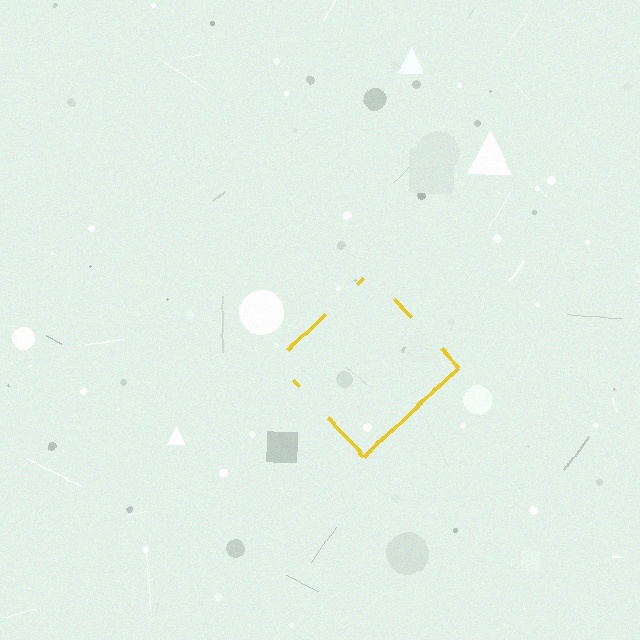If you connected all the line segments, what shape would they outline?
They would outline a diamond.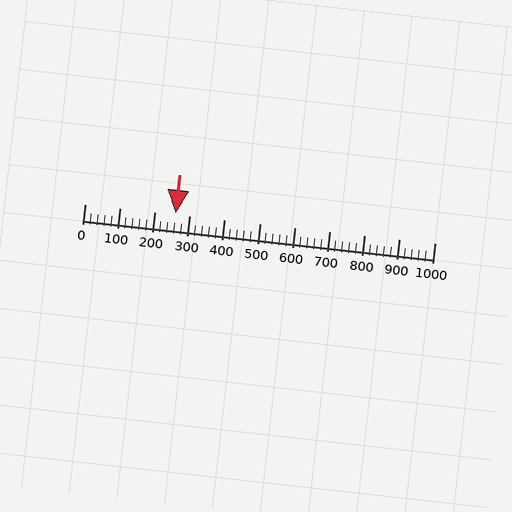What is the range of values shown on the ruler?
The ruler shows values from 0 to 1000.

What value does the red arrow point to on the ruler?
The red arrow points to approximately 260.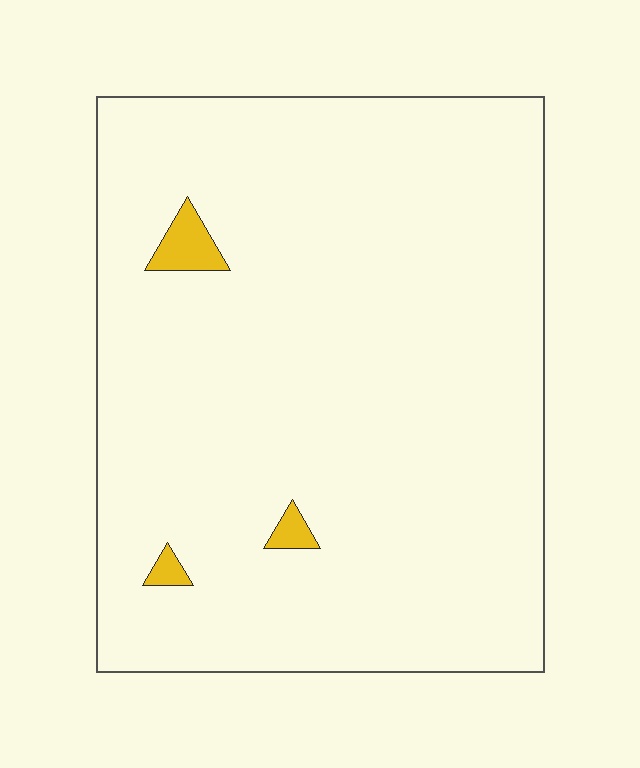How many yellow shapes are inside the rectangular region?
3.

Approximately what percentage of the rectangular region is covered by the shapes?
Approximately 0%.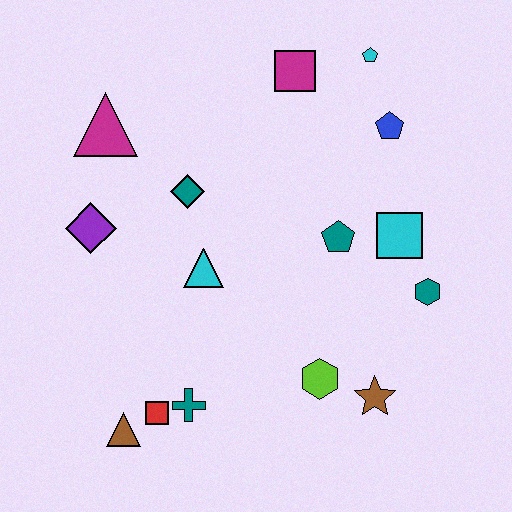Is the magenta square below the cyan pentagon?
Yes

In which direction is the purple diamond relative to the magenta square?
The purple diamond is to the left of the magenta square.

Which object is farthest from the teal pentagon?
The brown triangle is farthest from the teal pentagon.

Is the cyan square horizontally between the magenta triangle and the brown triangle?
No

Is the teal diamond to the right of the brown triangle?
Yes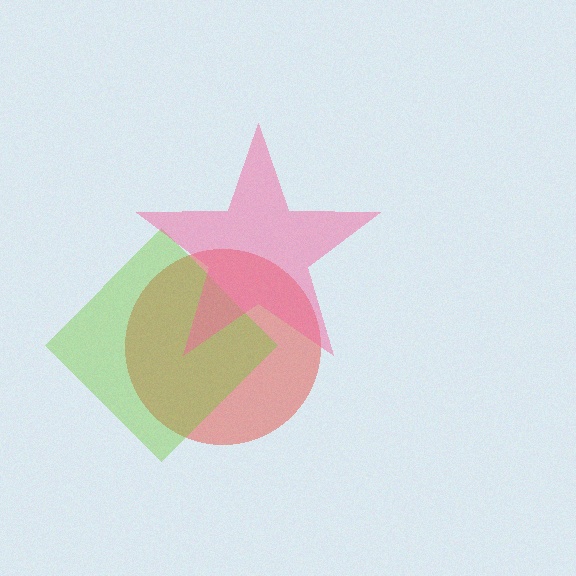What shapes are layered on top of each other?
The layered shapes are: a red circle, a lime diamond, a pink star.